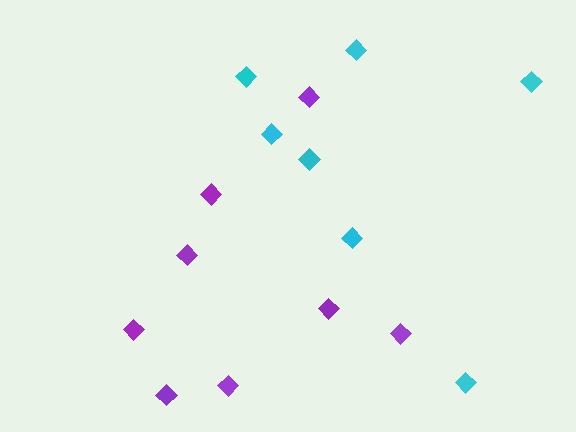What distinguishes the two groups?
There are 2 groups: one group of cyan diamonds (7) and one group of purple diamonds (8).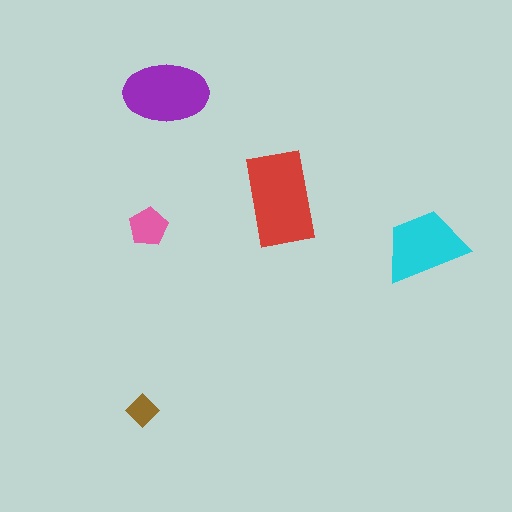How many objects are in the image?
There are 5 objects in the image.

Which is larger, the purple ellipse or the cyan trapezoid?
The purple ellipse.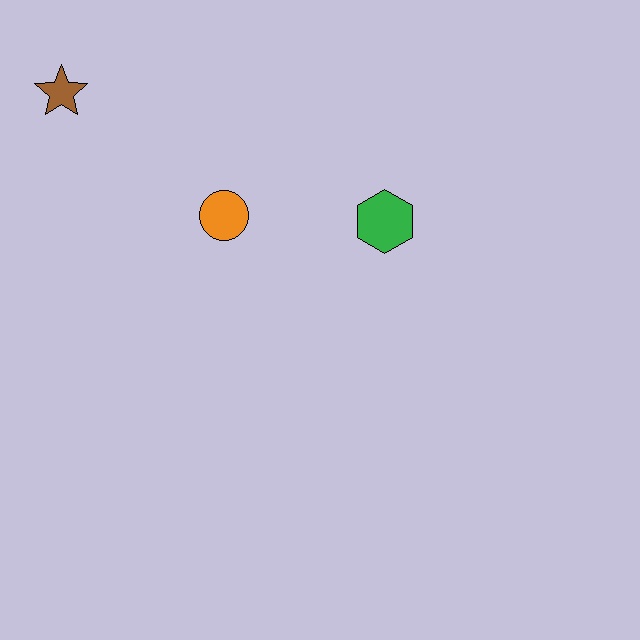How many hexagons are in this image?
There is 1 hexagon.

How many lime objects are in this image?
There are no lime objects.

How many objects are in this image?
There are 3 objects.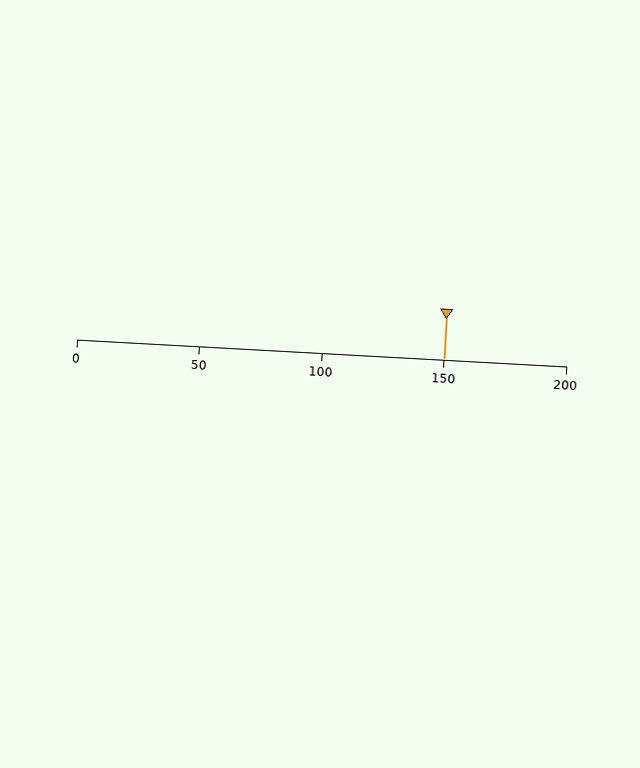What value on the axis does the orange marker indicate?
The marker indicates approximately 150.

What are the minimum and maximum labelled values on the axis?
The axis runs from 0 to 200.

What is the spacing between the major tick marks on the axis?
The major ticks are spaced 50 apart.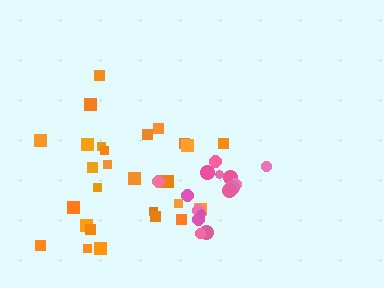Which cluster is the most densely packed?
Pink.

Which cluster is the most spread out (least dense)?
Orange.